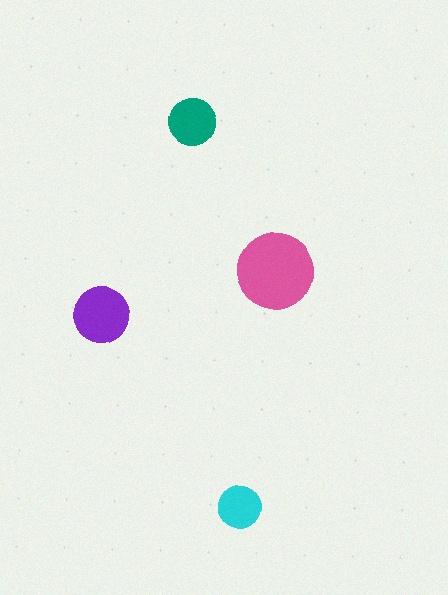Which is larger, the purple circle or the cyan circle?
The purple one.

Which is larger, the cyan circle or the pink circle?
The pink one.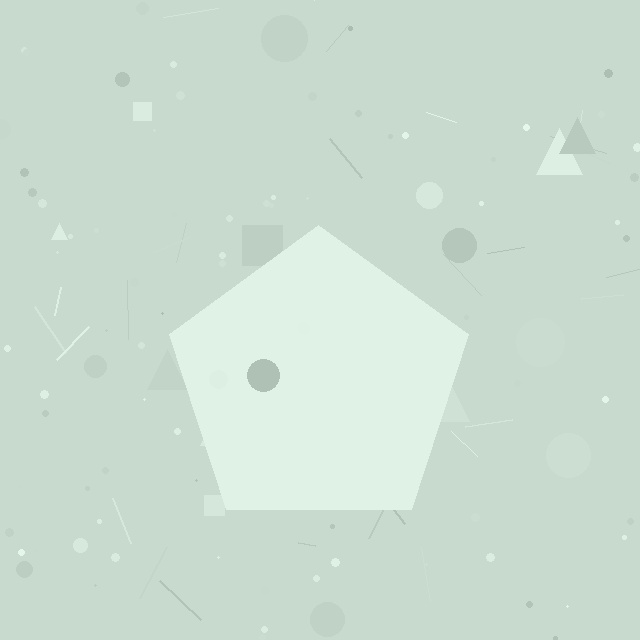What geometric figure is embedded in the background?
A pentagon is embedded in the background.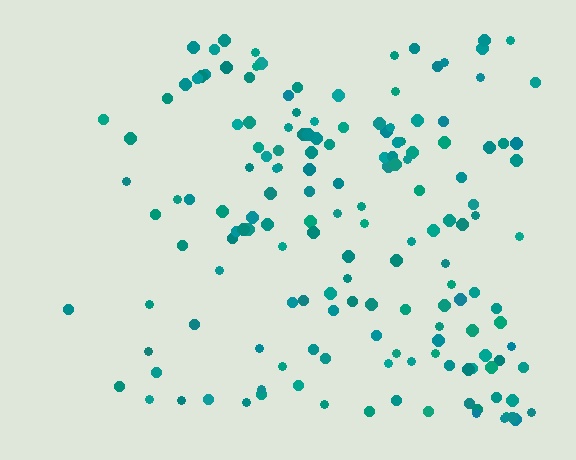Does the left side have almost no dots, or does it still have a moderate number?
Still a moderate number, just noticeably fewer than the right.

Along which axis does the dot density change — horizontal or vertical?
Horizontal.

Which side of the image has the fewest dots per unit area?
The left.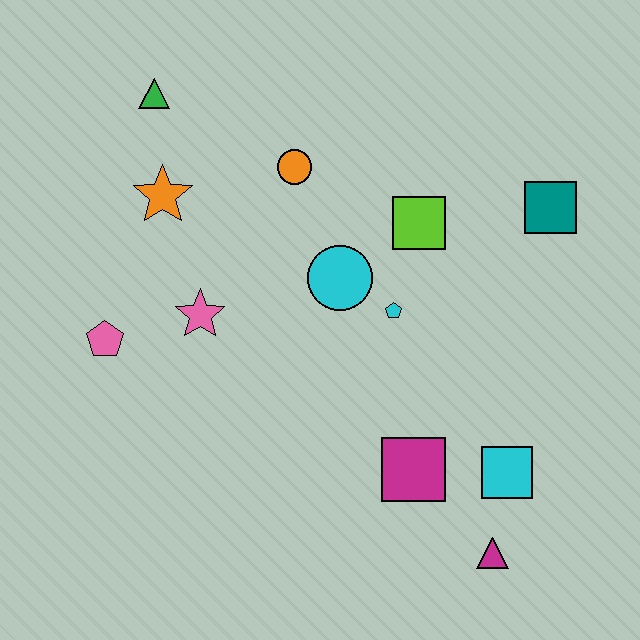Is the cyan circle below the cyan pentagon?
No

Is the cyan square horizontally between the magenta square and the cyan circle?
No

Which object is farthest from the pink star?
The magenta triangle is farthest from the pink star.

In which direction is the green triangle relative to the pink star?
The green triangle is above the pink star.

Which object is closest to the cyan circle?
The cyan pentagon is closest to the cyan circle.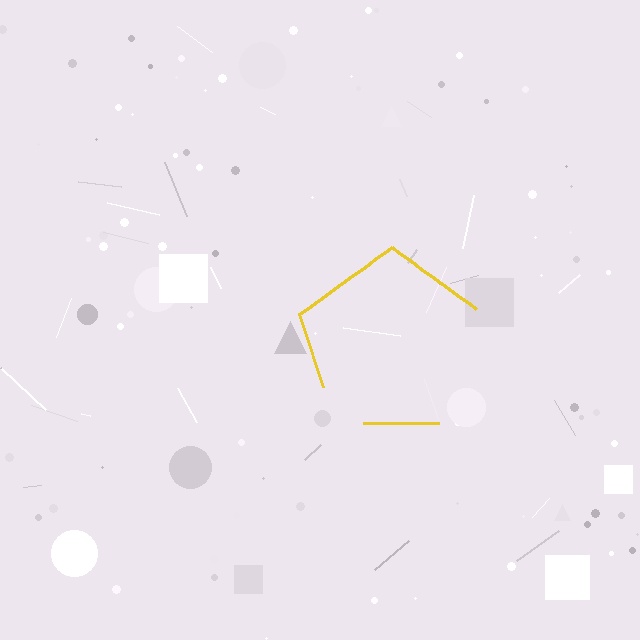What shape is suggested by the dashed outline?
The dashed outline suggests a pentagon.